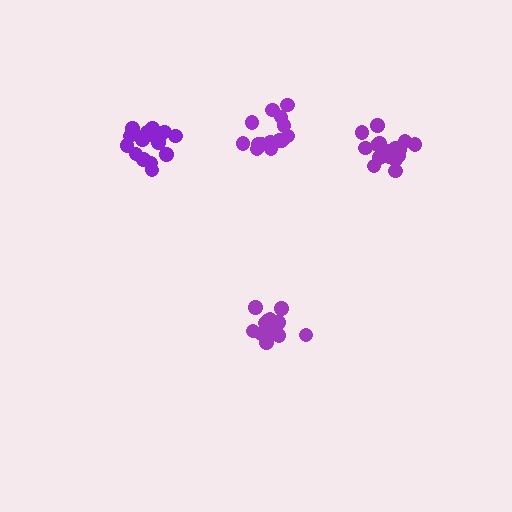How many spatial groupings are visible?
There are 4 spatial groupings.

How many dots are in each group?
Group 1: 18 dots, Group 2: 15 dots, Group 3: 13 dots, Group 4: 17 dots (63 total).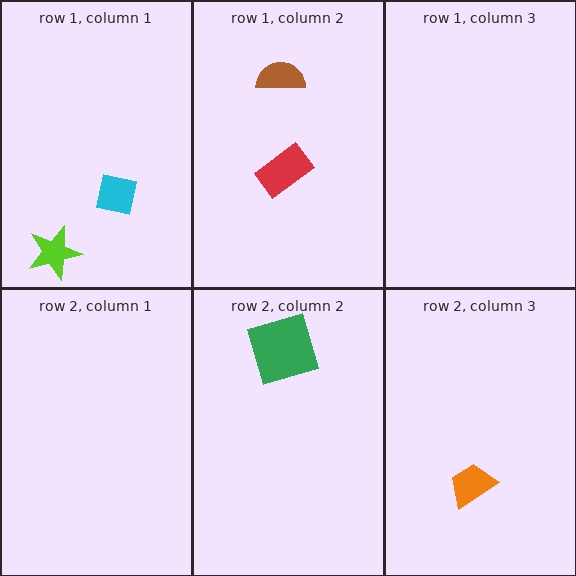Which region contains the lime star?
The row 1, column 1 region.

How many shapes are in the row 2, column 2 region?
1.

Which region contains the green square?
The row 2, column 2 region.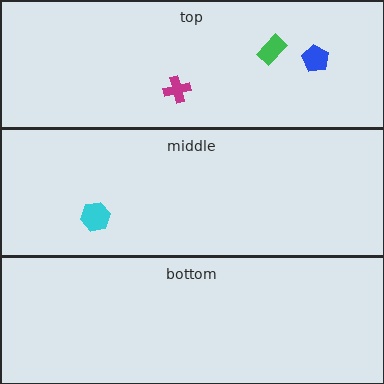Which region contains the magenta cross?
The top region.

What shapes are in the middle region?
The cyan hexagon.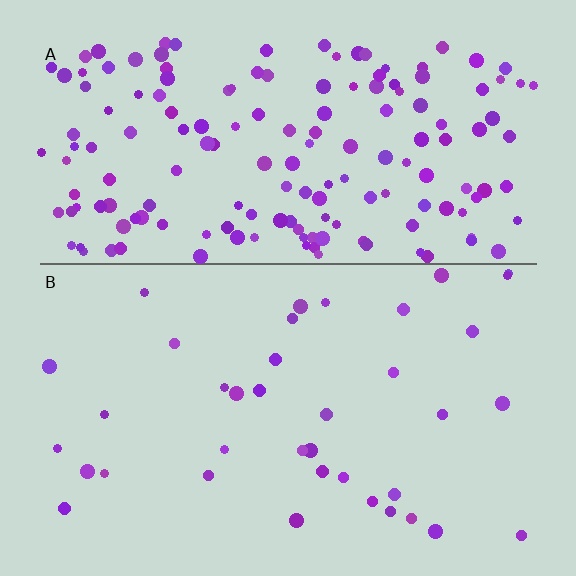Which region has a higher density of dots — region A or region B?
A (the top).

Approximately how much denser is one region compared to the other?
Approximately 4.4× — region A over region B.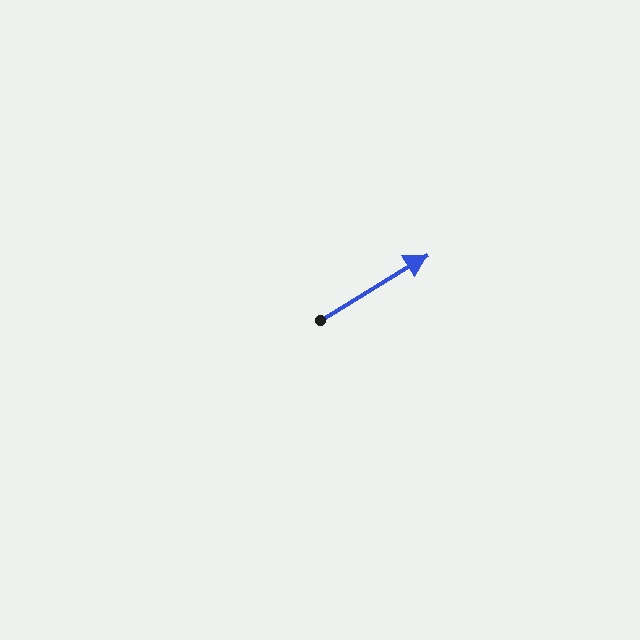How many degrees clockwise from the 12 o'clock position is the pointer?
Approximately 58 degrees.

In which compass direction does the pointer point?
Northeast.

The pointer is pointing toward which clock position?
Roughly 2 o'clock.